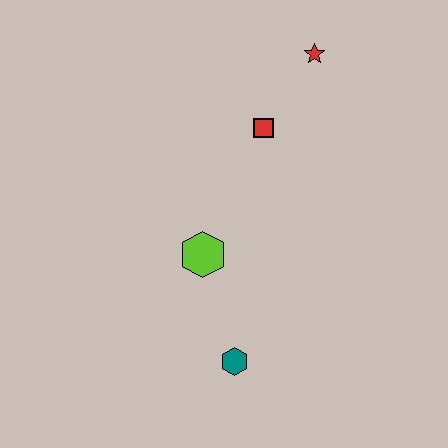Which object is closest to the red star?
The red square is closest to the red star.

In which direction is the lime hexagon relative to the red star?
The lime hexagon is below the red star.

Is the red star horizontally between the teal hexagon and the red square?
No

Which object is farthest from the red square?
The teal hexagon is farthest from the red square.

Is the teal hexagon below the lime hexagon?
Yes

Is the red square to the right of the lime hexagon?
Yes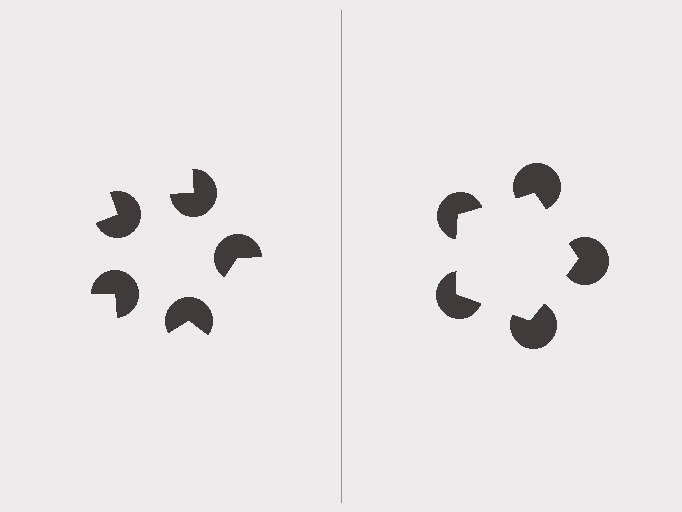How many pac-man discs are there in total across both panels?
10 — 5 on each side.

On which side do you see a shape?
An illusory pentagon appears on the right side. On the left side the wedge cuts are rotated, so no coherent shape forms.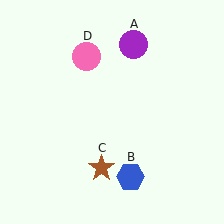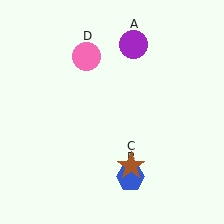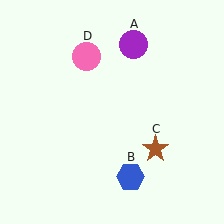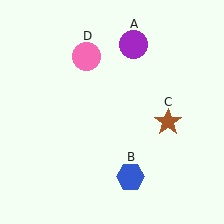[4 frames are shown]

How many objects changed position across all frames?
1 object changed position: brown star (object C).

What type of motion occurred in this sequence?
The brown star (object C) rotated counterclockwise around the center of the scene.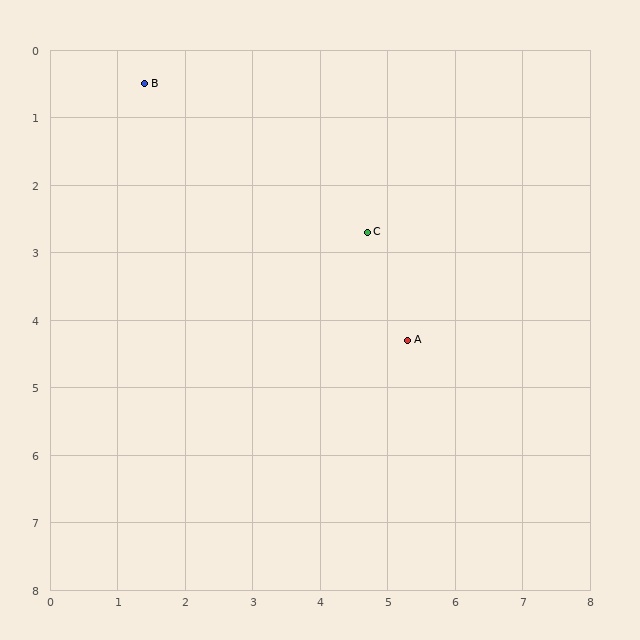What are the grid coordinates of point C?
Point C is at approximately (4.7, 2.7).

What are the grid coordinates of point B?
Point B is at approximately (1.4, 0.5).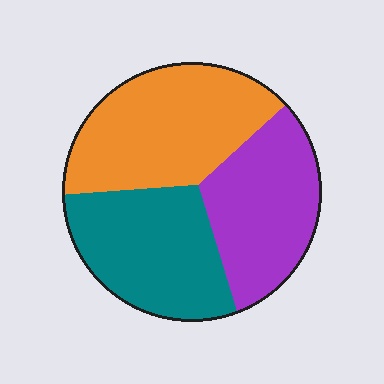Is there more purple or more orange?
Orange.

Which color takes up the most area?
Orange, at roughly 35%.